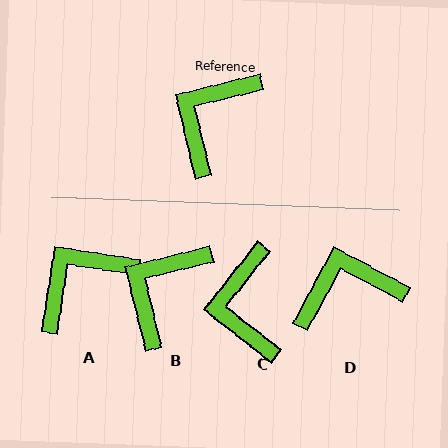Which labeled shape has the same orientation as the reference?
B.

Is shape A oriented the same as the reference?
No, it is off by about 23 degrees.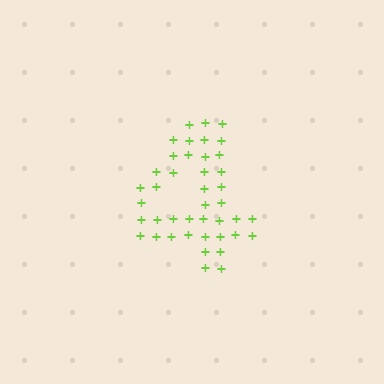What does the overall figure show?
The overall figure shows the digit 4.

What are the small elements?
The small elements are plus signs.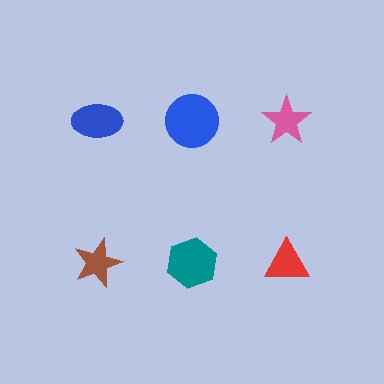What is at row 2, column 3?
A red triangle.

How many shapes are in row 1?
3 shapes.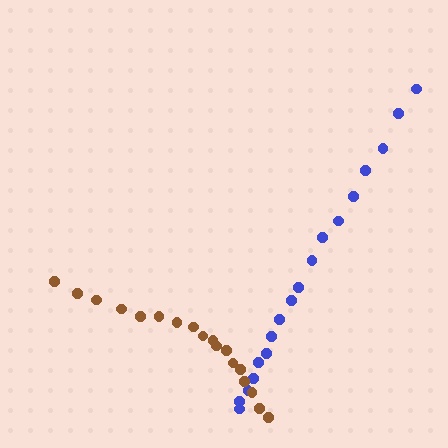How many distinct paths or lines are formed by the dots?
There are 2 distinct paths.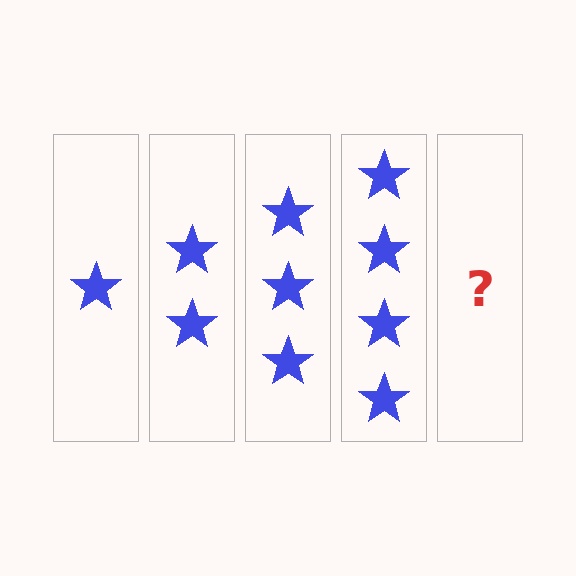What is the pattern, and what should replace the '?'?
The pattern is that each step adds one more star. The '?' should be 5 stars.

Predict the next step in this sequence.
The next step is 5 stars.